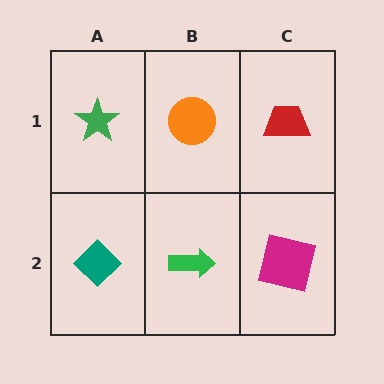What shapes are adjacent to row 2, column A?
A green star (row 1, column A), a green arrow (row 2, column B).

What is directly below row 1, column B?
A green arrow.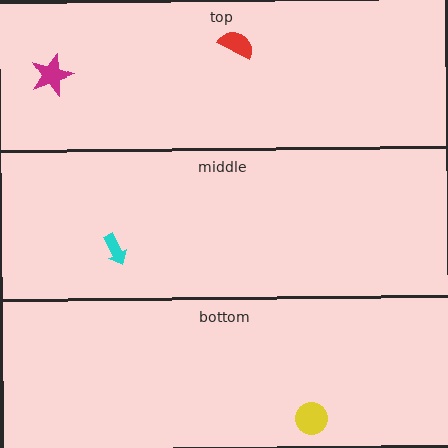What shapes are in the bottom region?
The yellow circle.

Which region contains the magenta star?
The top region.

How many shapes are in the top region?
2.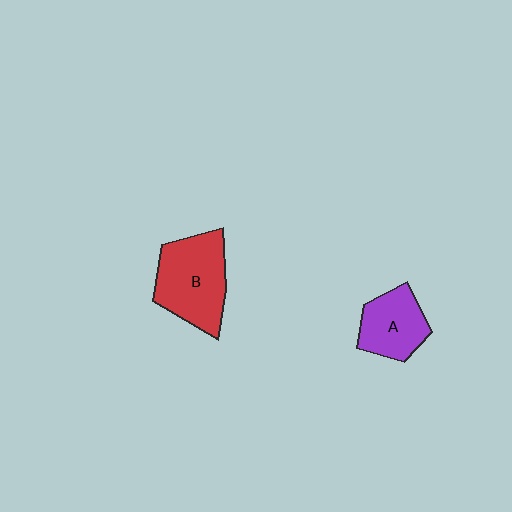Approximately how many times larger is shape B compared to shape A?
Approximately 1.5 times.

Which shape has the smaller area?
Shape A (purple).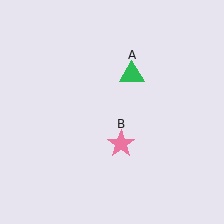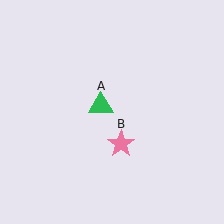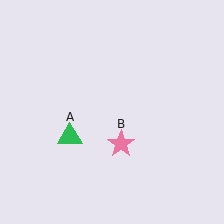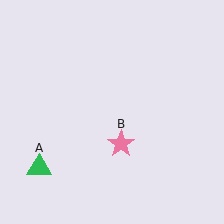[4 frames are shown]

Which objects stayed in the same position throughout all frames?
Pink star (object B) remained stationary.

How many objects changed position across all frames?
1 object changed position: green triangle (object A).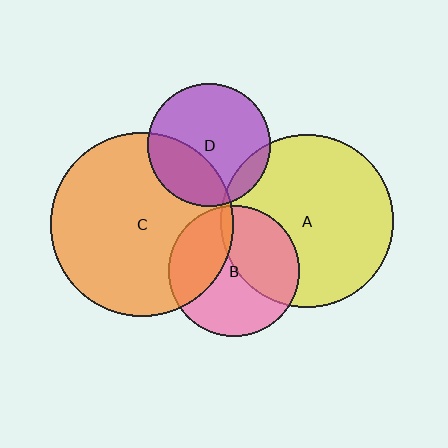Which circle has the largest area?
Circle C (orange).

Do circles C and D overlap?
Yes.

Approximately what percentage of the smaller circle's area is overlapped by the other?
Approximately 30%.